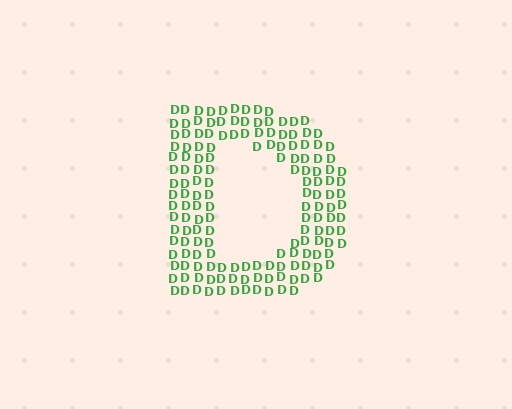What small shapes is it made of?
It is made of small letter D's.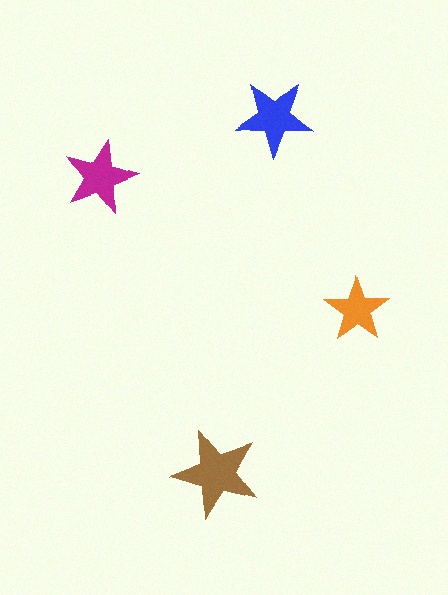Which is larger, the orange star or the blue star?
The blue one.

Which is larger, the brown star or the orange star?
The brown one.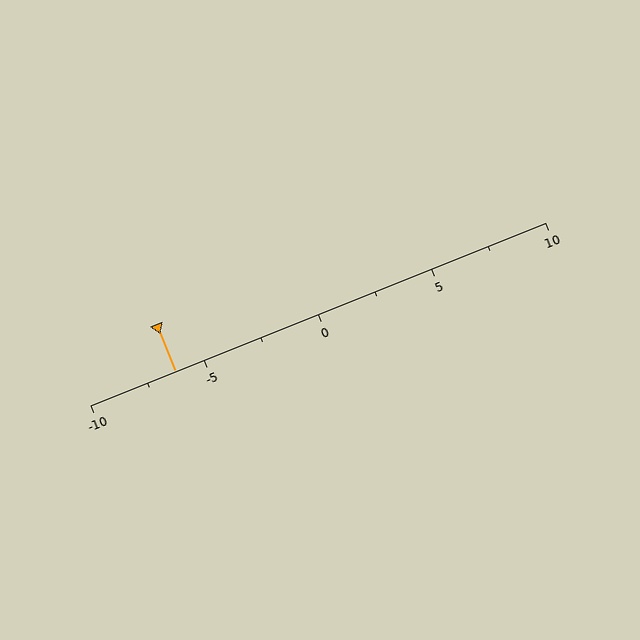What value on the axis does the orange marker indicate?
The marker indicates approximately -6.2.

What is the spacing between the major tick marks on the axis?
The major ticks are spaced 5 apart.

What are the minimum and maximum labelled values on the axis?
The axis runs from -10 to 10.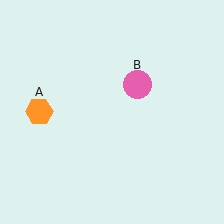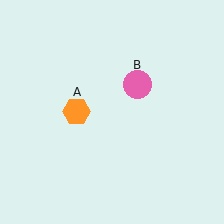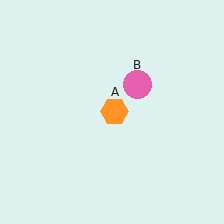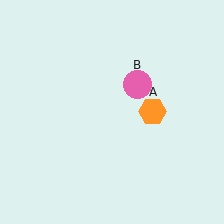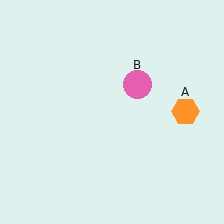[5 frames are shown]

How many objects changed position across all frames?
1 object changed position: orange hexagon (object A).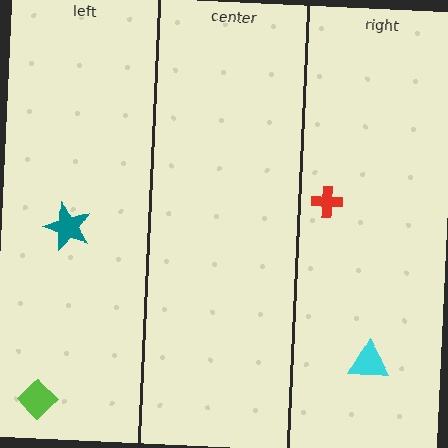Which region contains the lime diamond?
The left region.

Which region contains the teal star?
The left region.